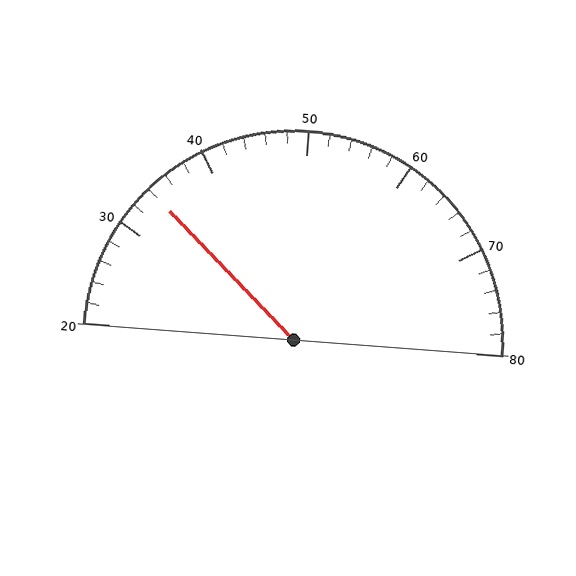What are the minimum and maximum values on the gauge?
The gauge ranges from 20 to 80.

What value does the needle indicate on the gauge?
The needle indicates approximately 34.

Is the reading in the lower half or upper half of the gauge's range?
The reading is in the lower half of the range (20 to 80).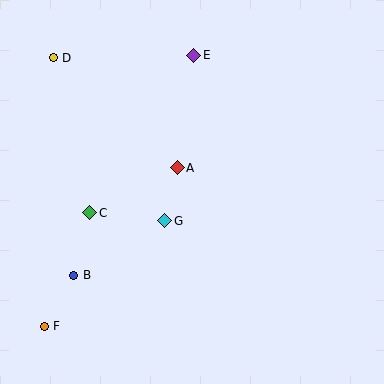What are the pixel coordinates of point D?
Point D is at (53, 58).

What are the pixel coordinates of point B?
Point B is at (74, 275).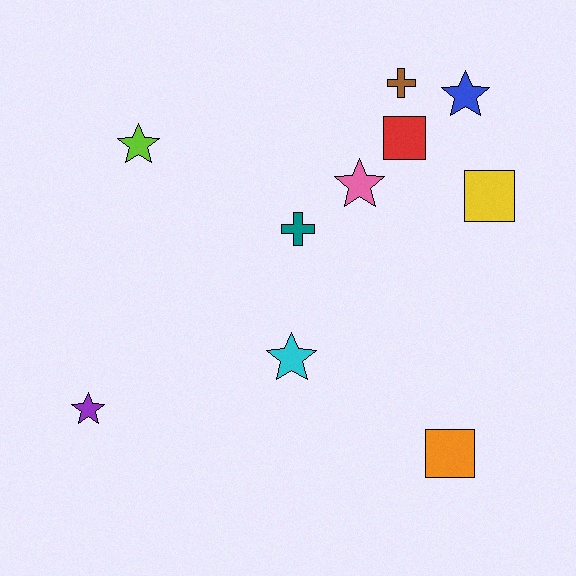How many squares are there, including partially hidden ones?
There are 3 squares.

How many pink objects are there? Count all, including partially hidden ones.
There is 1 pink object.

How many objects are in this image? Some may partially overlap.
There are 10 objects.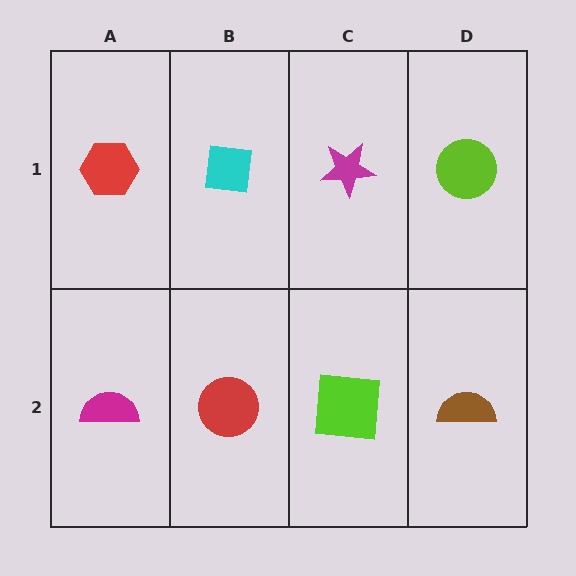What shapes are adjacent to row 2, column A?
A red hexagon (row 1, column A), a red circle (row 2, column B).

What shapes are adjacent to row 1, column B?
A red circle (row 2, column B), a red hexagon (row 1, column A), a magenta star (row 1, column C).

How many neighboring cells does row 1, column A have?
2.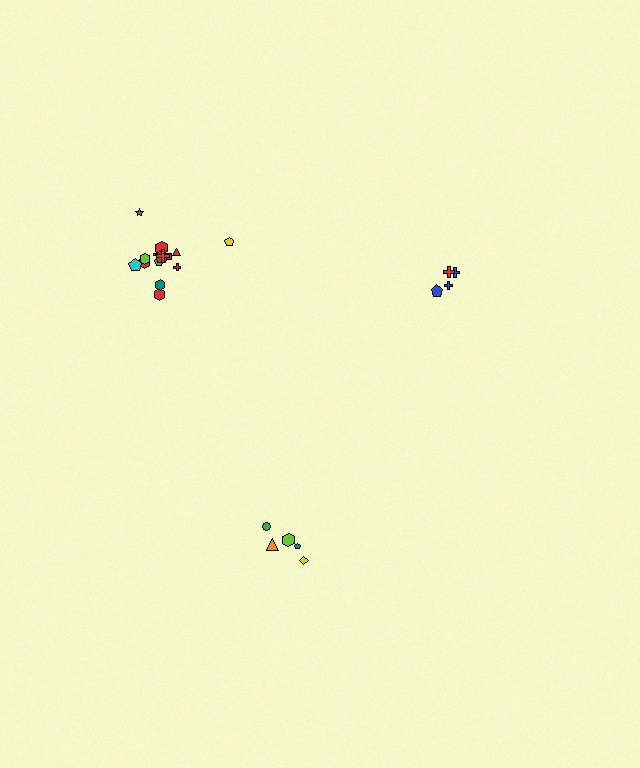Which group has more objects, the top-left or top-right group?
The top-left group.